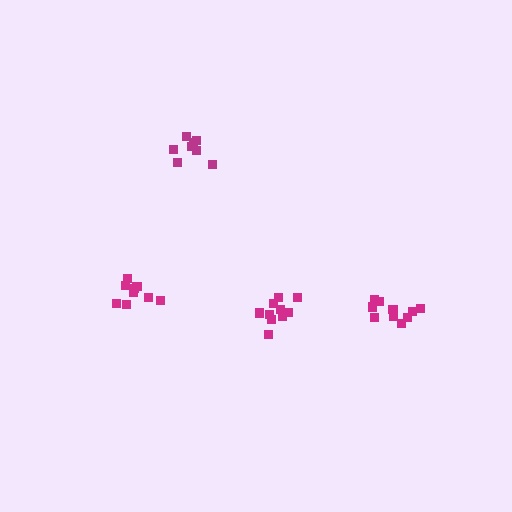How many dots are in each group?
Group 1: 9 dots, Group 2: 10 dots, Group 3: 8 dots, Group 4: 10 dots (37 total).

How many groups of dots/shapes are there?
There are 4 groups.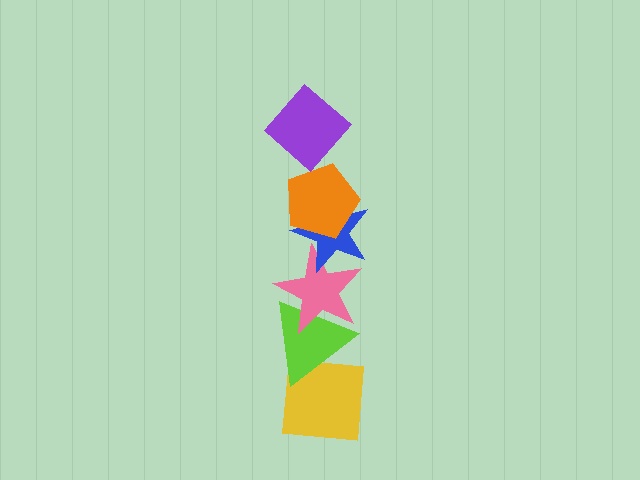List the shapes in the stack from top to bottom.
From top to bottom: the purple diamond, the orange pentagon, the blue star, the pink star, the lime triangle, the yellow square.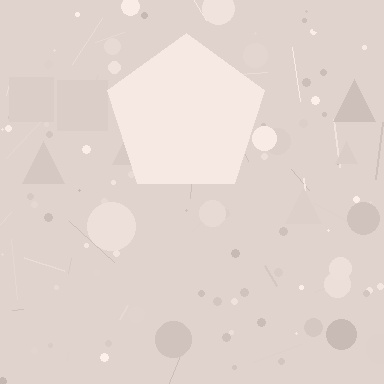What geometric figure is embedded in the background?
A pentagon is embedded in the background.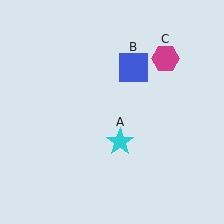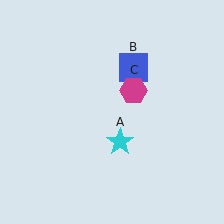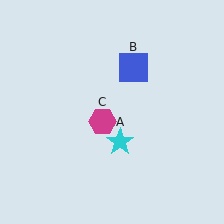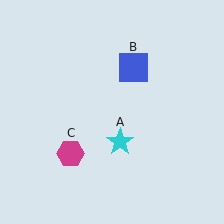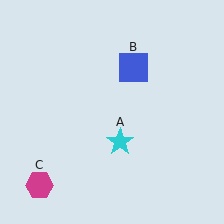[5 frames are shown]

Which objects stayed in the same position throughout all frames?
Cyan star (object A) and blue square (object B) remained stationary.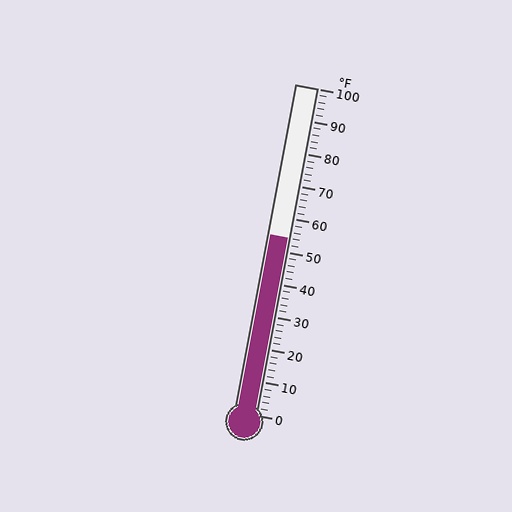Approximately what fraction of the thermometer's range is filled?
The thermometer is filled to approximately 55% of its range.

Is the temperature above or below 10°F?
The temperature is above 10°F.